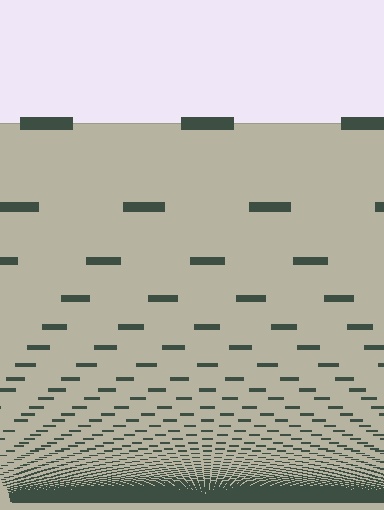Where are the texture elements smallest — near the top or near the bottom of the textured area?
Near the bottom.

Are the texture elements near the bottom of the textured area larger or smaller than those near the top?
Smaller. The gradient is inverted — elements near the bottom are smaller and denser.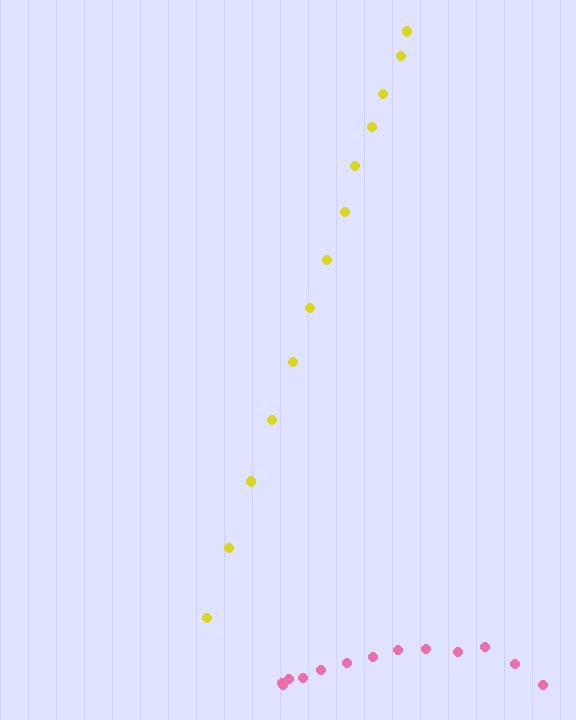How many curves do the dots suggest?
There are 2 distinct paths.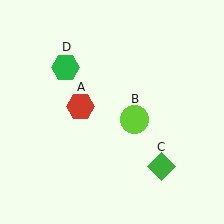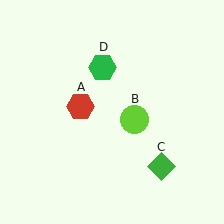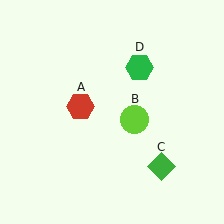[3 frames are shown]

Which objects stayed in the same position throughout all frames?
Red hexagon (object A) and lime circle (object B) and green diamond (object C) remained stationary.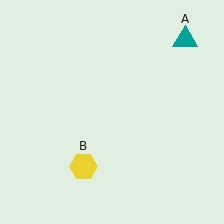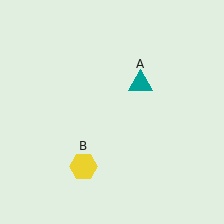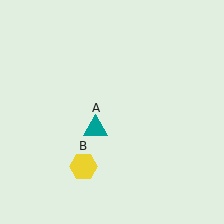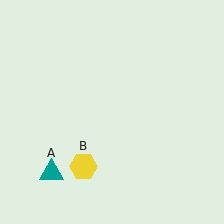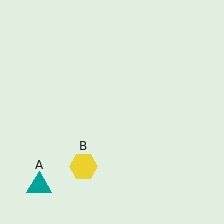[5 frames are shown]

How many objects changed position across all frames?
1 object changed position: teal triangle (object A).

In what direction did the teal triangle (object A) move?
The teal triangle (object A) moved down and to the left.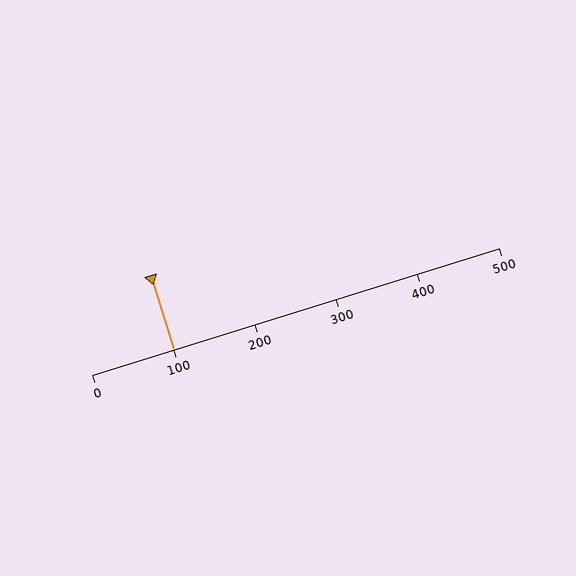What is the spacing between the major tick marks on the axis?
The major ticks are spaced 100 apart.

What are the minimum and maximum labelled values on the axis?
The axis runs from 0 to 500.